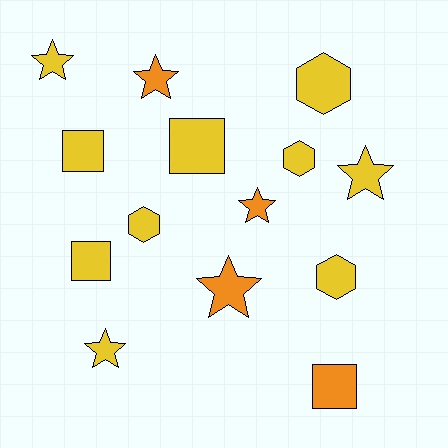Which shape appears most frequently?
Star, with 6 objects.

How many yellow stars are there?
There are 3 yellow stars.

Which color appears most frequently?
Yellow, with 10 objects.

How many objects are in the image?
There are 14 objects.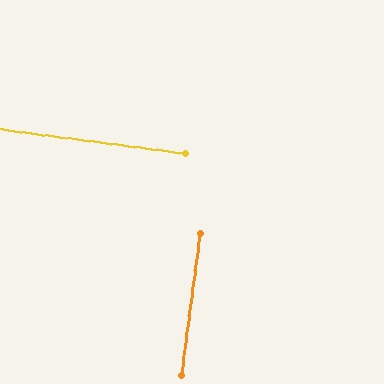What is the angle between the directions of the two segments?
Approximately 90 degrees.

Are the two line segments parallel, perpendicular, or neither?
Perpendicular — they meet at approximately 90°.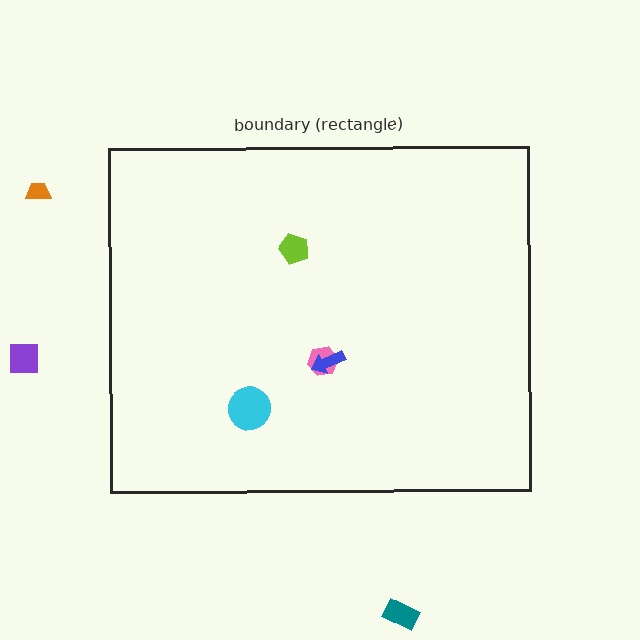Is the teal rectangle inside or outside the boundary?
Outside.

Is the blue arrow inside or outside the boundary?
Inside.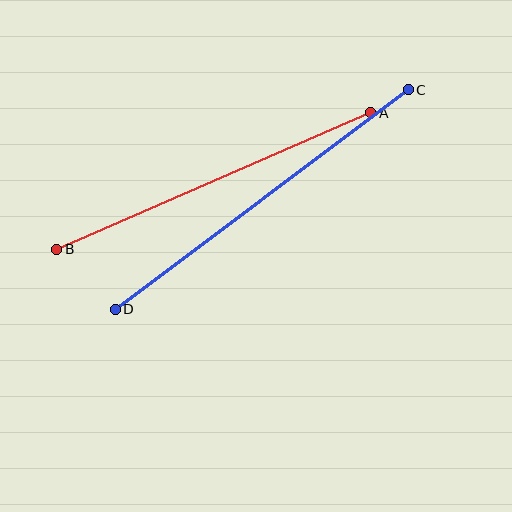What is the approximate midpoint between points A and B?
The midpoint is at approximately (214, 181) pixels.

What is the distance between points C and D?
The distance is approximately 366 pixels.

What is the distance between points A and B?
The distance is approximately 342 pixels.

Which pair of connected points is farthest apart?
Points C and D are farthest apart.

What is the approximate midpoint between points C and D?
The midpoint is at approximately (262, 200) pixels.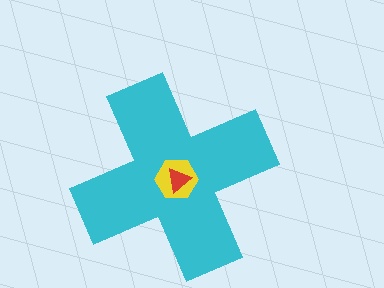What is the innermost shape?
The red triangle.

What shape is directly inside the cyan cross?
The yellow hexagon.